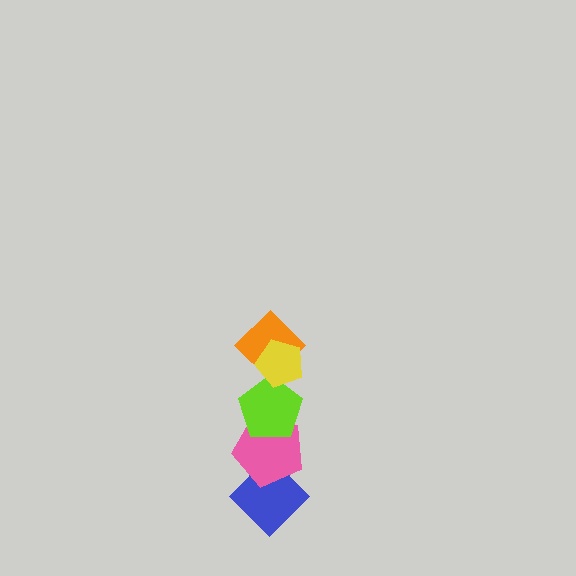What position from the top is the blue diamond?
The blue diamond is 5th from the top.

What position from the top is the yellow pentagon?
The yellow pentagon is 1st from the top.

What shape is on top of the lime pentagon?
The orange diamond is on top of the lime pentagon.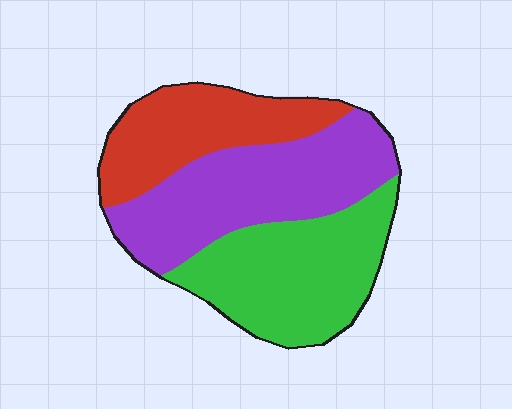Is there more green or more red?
Green.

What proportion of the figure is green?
Green covers 36% of the figure.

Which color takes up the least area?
Red, at roughly 25%.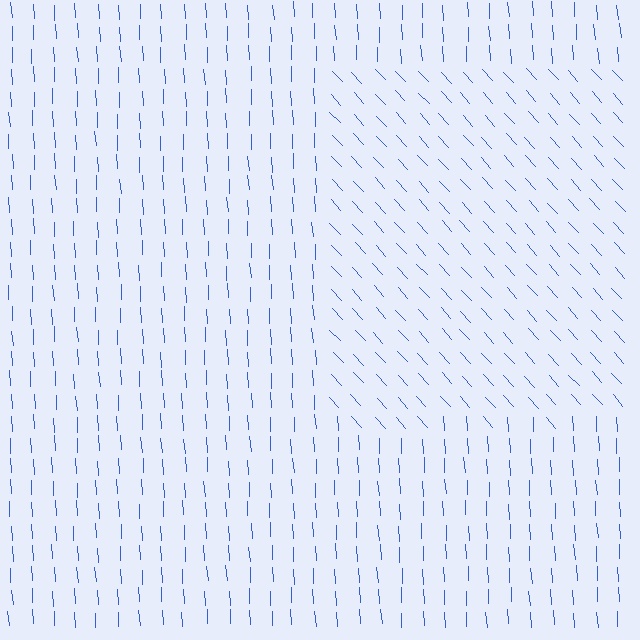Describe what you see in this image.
The image is filled with small blue line segments. A rectangle region in the image has lines oriented differently from the surrounding lines, creating a visible texture boundary.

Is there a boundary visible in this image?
Yes, there is a texture boundary formed by a change in line orientation.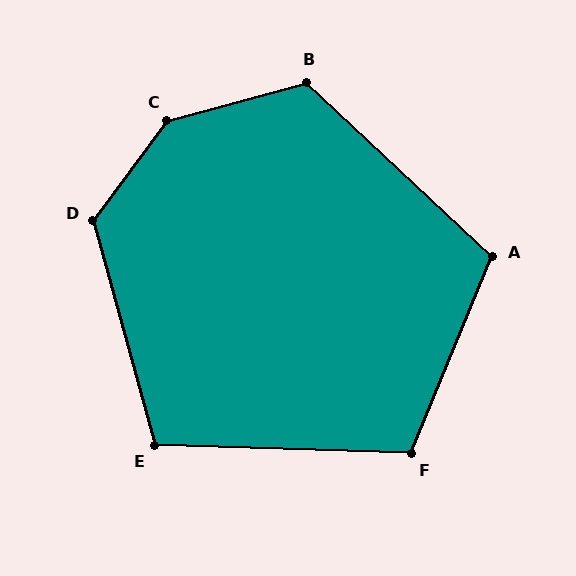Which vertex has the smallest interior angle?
E, at approximately 107 degrees.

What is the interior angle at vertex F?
Approximately 110 degrees (obtuse).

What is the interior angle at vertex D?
Approximately 128 degrees (obtuse).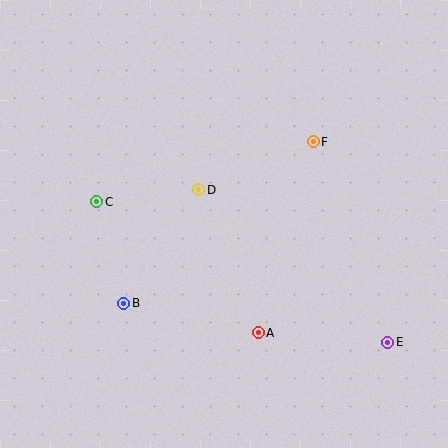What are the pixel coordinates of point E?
Point E is at (388, 342).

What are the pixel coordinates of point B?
Point B is at (124, 303).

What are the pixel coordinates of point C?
Point C is at (97, 202).